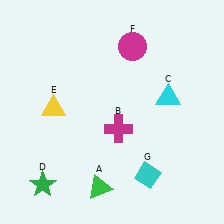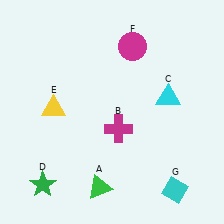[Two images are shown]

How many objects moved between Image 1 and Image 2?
1 object moved between the two images.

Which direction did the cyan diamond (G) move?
The cyan diamond (G) moved right.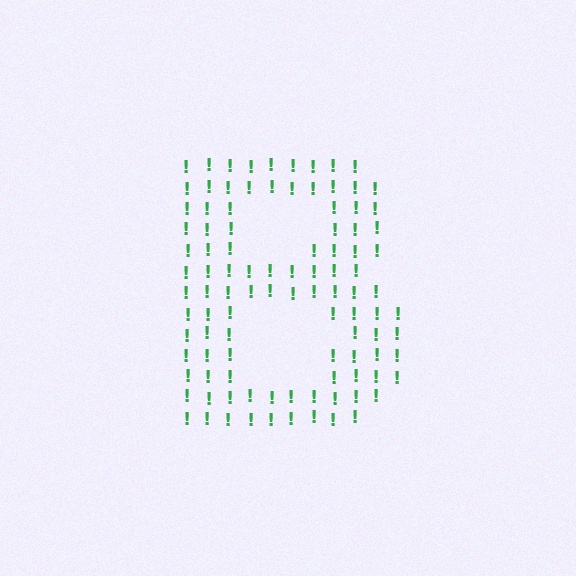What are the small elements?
The small elements are exclamation marks.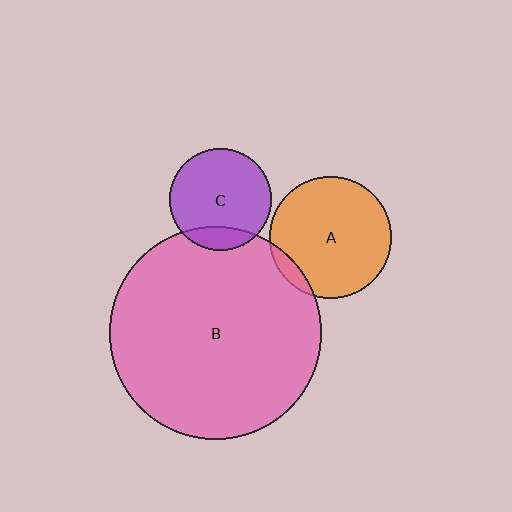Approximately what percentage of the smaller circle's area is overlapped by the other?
Approximately 5%.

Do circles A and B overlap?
Yes.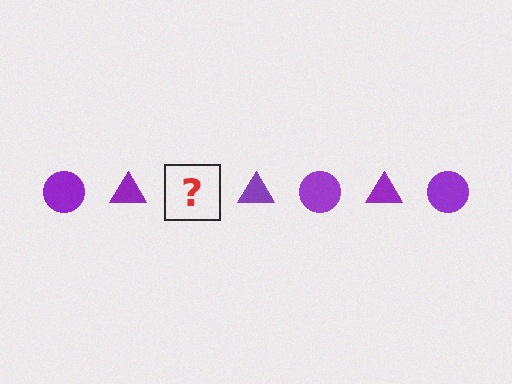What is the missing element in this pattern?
The missing element is a purple circle.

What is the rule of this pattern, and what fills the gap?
The rule is that the pattern cycles through circle, triangle shapes in purple. The gap should be filled with a purple circle.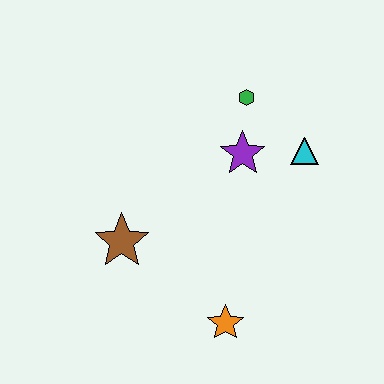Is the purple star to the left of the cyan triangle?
Yes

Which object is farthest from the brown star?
The cyan triangle is farthest from the brown star.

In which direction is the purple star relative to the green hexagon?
The purple star is below the green hexagon.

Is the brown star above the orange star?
Yes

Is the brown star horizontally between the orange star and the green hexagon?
No